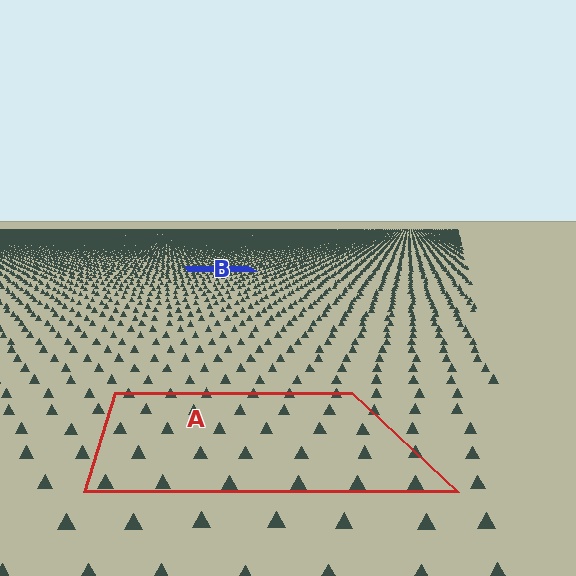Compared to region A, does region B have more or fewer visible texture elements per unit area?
Region B has more texture elements per unit area — they are packed more densely because it is farther away.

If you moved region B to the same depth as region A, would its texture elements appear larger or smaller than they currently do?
They would appear larger. At a closer depth, the same texture elements are projected at a bigger on-screen size.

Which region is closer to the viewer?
Region A is closer. The texture elements there are larger and more spread out.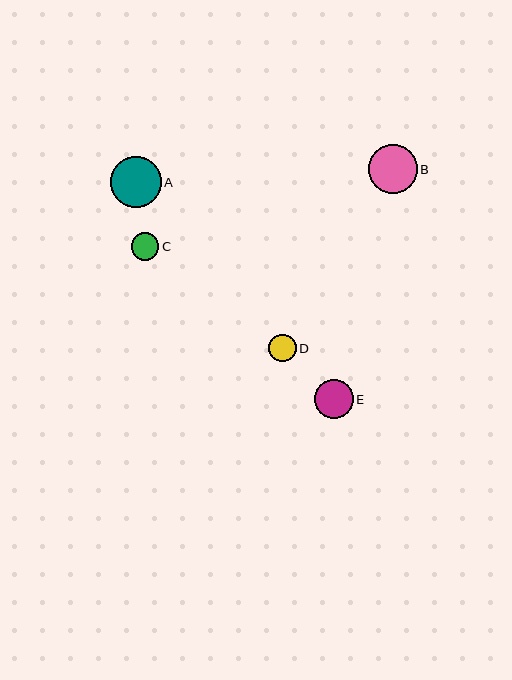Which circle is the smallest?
Circle C is the smallest with a size of approximately 28 pixels.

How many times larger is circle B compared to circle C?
Circle B is approximately 1.8 times the size of circle C.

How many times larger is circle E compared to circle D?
Circle E is approximately 1.4 times the size of circle D.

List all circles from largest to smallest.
From largest to smallest: A, B, E, D, C.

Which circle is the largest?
Circle A is the largest with a size of approximately 51 pixels.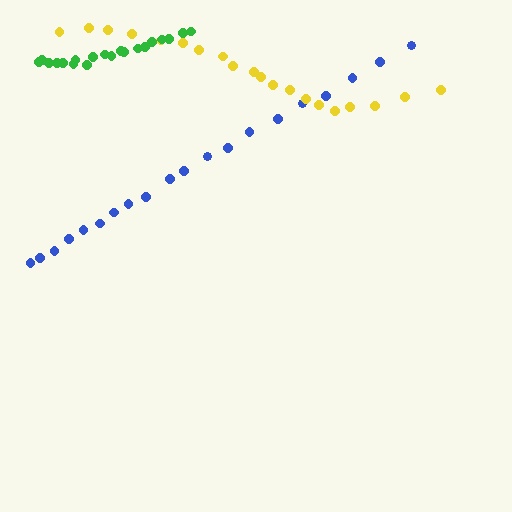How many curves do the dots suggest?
There are 3 distinct paths.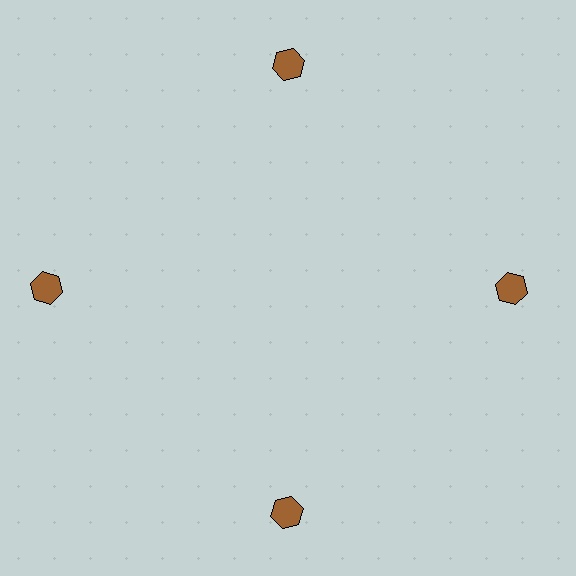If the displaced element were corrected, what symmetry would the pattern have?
It would have 4-fold rotational symmetry — the pattern would map onto itself every 90 degrees.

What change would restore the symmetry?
The symmetry would be restored by moving it inward, back onto the ring so that all 4 hexagons sit at equal angles and equal distance from the center.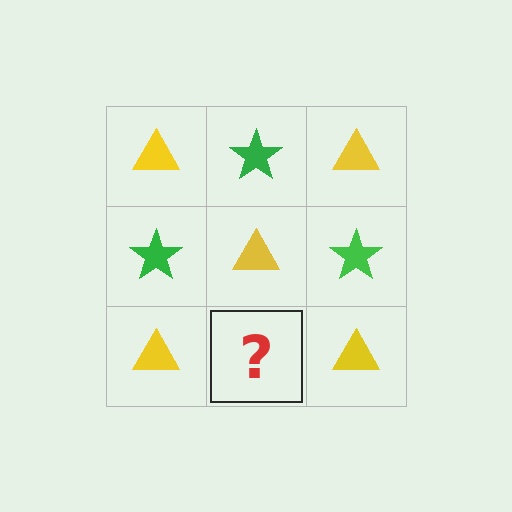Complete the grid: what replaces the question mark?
The question mark should be replaced with a green star.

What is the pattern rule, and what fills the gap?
The rule is that it alternates yellow triangle and green star in a checkerboard pattern. The gap should be filled with a green star.